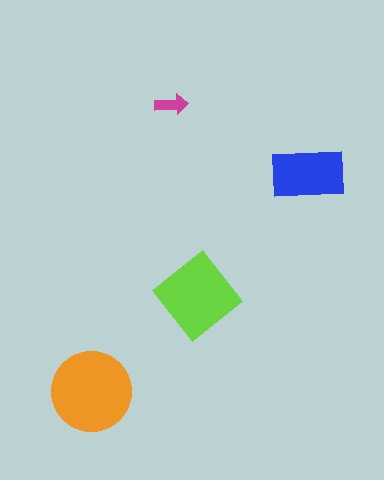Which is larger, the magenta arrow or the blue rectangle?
The blue rectangle.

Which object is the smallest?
The magenta arrow.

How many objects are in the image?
There are 4 objects in the image.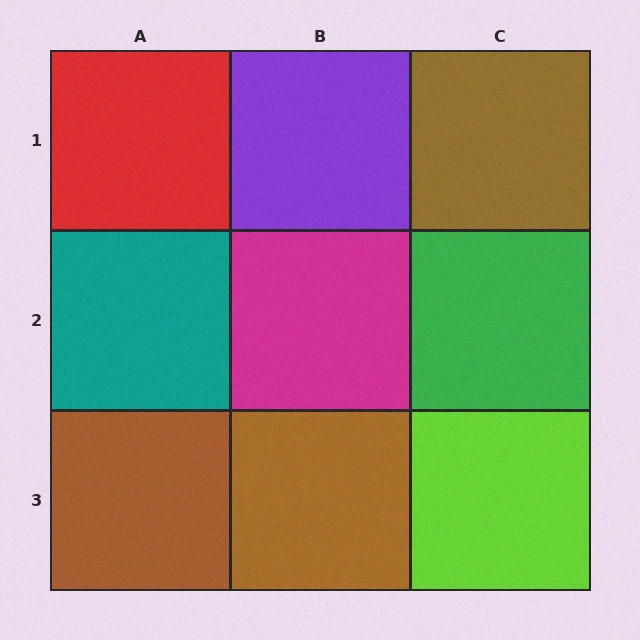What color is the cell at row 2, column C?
Green.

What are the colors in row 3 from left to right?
Brown, brown, lime.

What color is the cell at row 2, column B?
Magenta.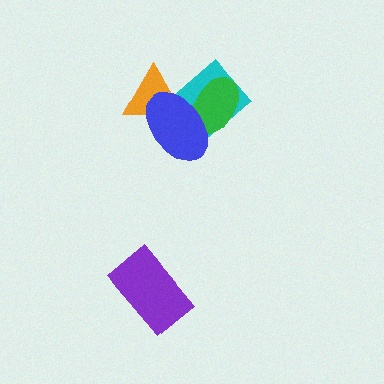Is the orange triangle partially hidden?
Yes, it is partially covered by another shape.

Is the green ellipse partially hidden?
Yes, it is partially covered by another shape.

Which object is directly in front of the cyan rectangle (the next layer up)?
The green ellipse is directly in front of the cyan rectangle.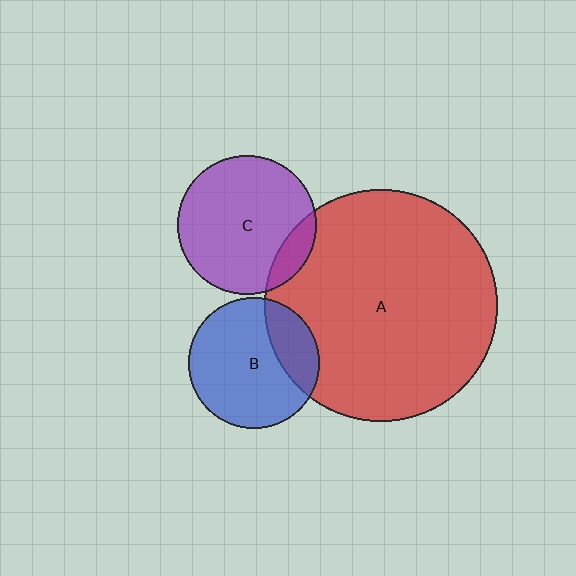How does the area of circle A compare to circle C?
Approximately 2.8 times.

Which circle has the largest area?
Circle A (red).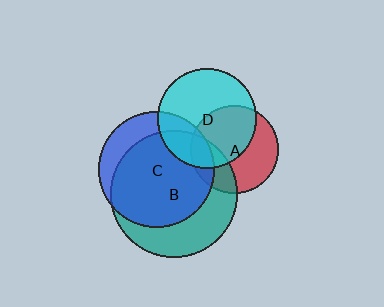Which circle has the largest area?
Circle B (teal).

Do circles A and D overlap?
Yes.